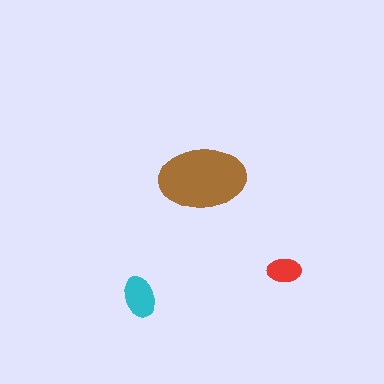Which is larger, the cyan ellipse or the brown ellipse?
The brown one.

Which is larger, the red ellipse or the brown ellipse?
The brown one.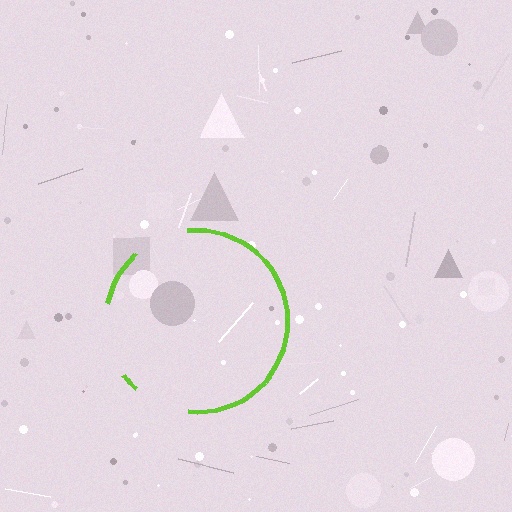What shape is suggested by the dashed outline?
The dashed outline suggests a circle.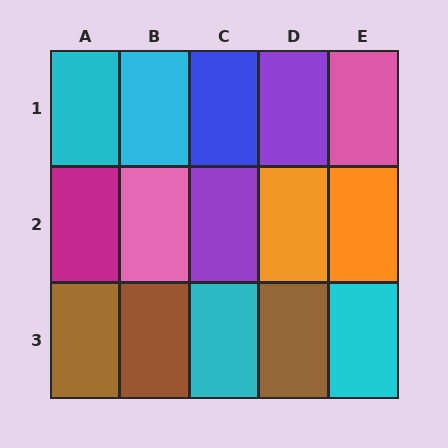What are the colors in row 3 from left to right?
Brown, brown, cyan, brown, cyan.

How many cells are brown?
3 cells are brown.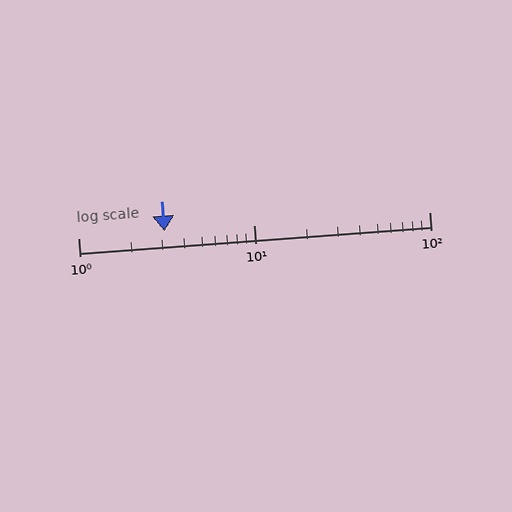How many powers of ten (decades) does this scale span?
The scale spans 2 decades, from 1 to 100.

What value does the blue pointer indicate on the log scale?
The pointer indicates approximately 3.1.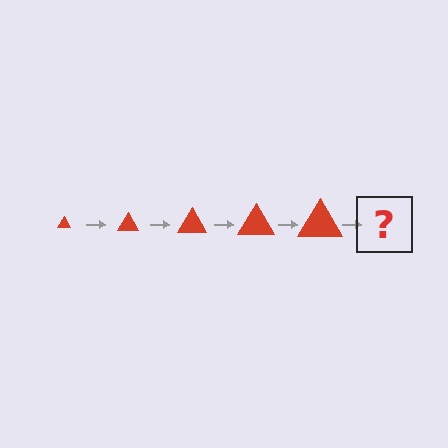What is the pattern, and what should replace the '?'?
The pattern is that the triangle gets progressively larger each step. The '?' should be a red triangle, larger than the previous one.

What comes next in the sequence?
The next element should be a red triangle, larger than the previous one.